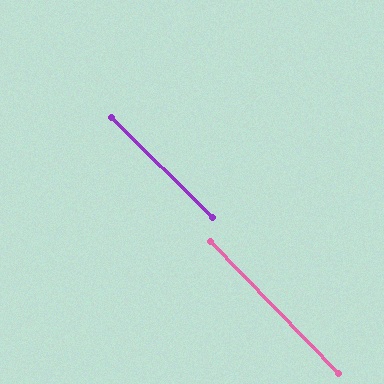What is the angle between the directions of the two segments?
Approximately 1 degree.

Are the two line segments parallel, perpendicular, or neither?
Parallel — their directions differ by only 1.5°.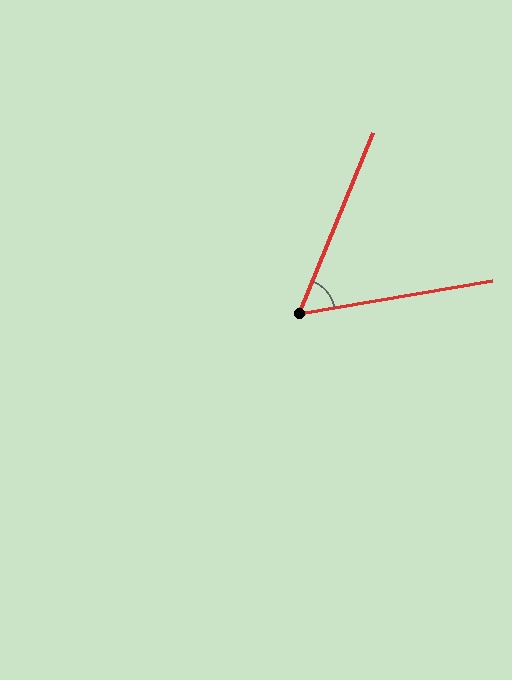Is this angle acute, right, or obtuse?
It is acute.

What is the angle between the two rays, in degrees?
Approximately 58 degrees.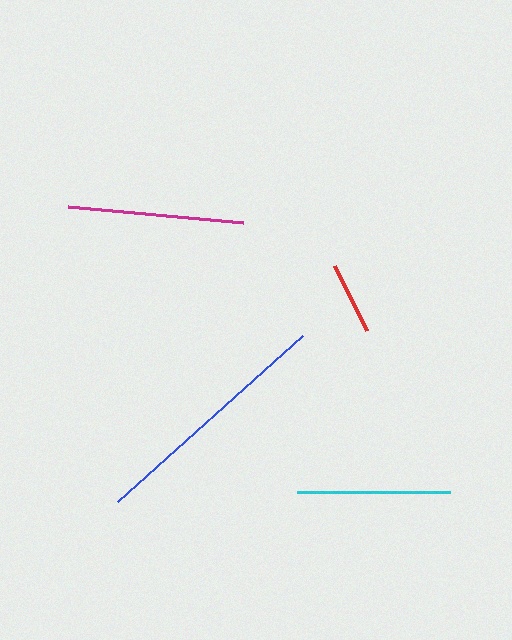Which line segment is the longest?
The blue line is the longest at approximately 249 pixels.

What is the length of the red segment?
The red segment is approximately 72 pixels long.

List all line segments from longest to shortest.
From longest to shortest: blue, magenta, cyan, red.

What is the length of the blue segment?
The blue segment is approximately 249 pixels long.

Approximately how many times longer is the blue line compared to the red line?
The blue line is approximately 3.4 times the length of the red line.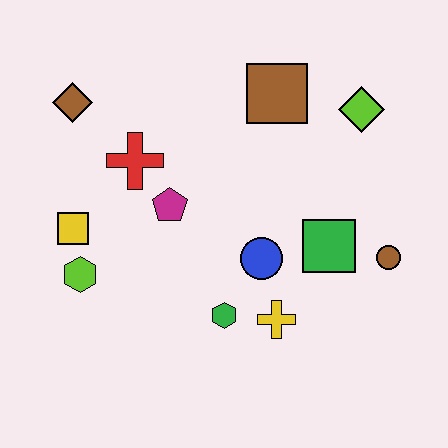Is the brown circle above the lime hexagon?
Yes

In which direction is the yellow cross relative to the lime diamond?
The yellow cross is below the lime diamond.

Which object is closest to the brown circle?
The green square is closest to the brown circle.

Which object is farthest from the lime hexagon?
The lime diamond is farthest from the lime hexagon.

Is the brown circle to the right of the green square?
Yes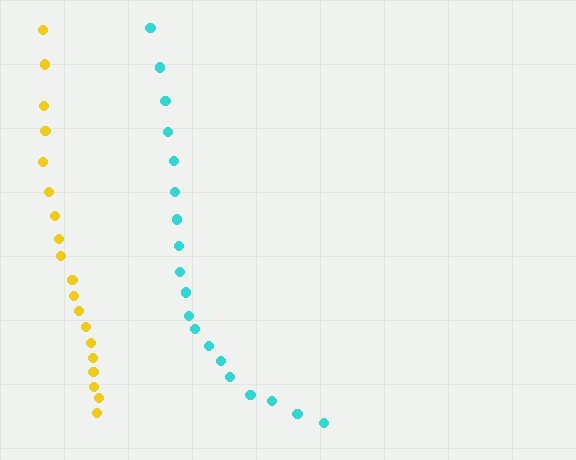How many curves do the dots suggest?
There are 2 distinct paths.